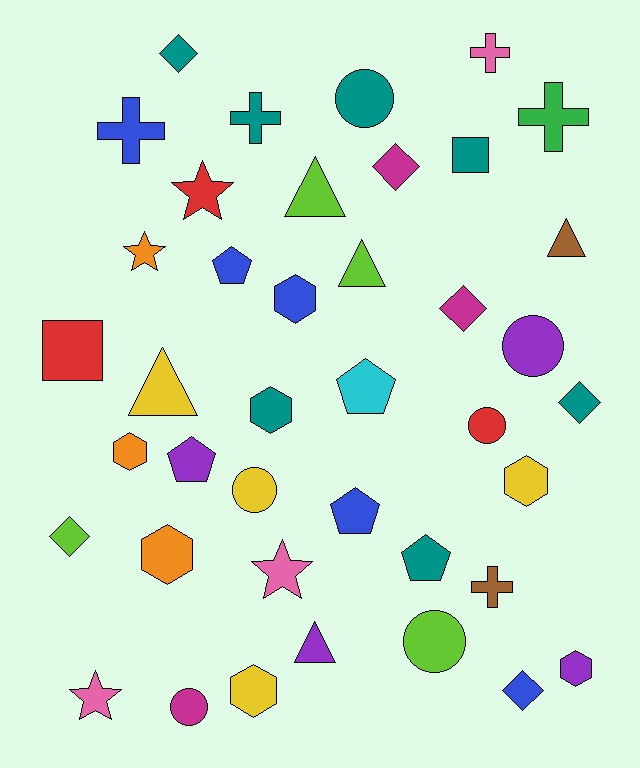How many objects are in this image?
There are 40 objects.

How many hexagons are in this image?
There are 7 hexagons.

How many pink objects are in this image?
There are 3 pink objects.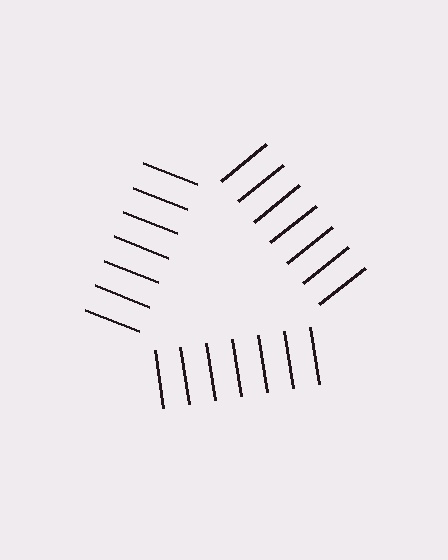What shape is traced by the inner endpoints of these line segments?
An illusory triangle — the line segments terminate on its edges but no continuous stroke is drawn.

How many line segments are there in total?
21 — 7 along each of the 3 edges.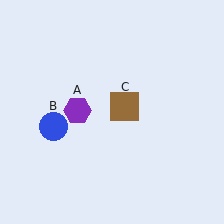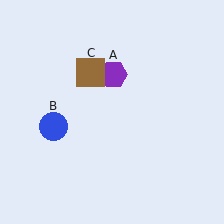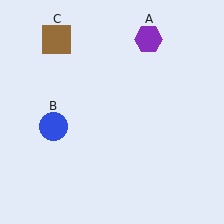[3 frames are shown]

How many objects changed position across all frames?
2 objects changed position: purple hexagon (object A), brown square (object C).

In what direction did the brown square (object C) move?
The brown square (object C) moved up and to the left.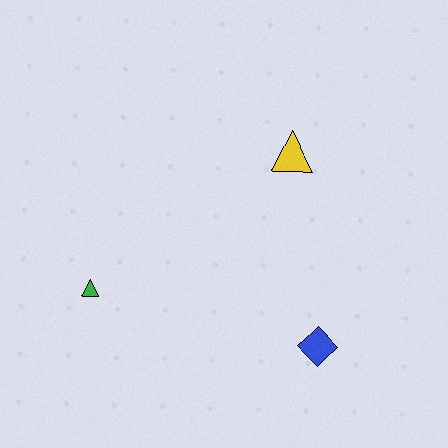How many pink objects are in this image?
There are no pink objects.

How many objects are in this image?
There are 3 objects.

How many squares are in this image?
There are no squares.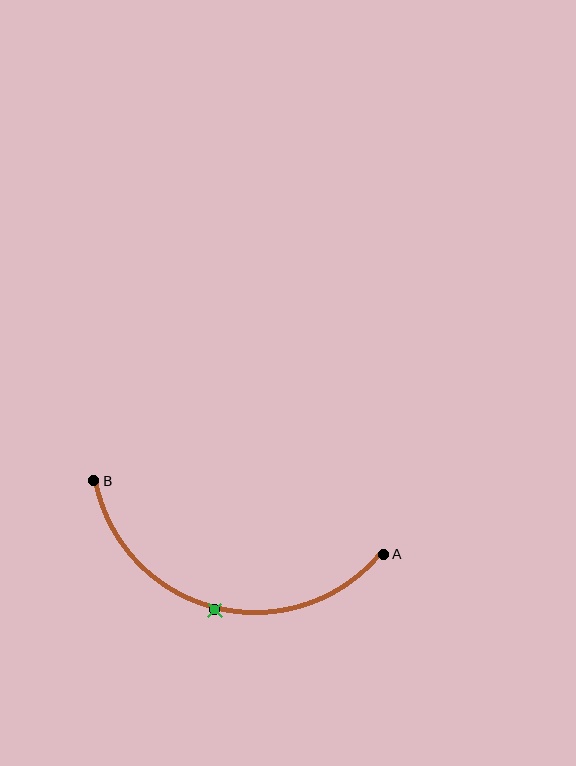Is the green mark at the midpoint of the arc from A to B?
Yes. The green mark lies on the arc at equal arc-length from both A and B — it is the arc midpoint.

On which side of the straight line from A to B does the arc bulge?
The arc bulges below the straight line connecting A and B.